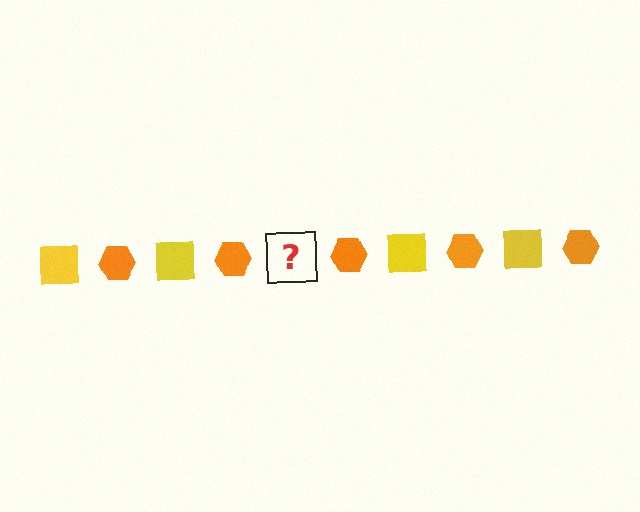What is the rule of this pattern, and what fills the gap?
The rule is that the pattern alternates between yellow square and orange hexagon. The gap should be filled with a yellow square.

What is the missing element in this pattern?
The missing element is a yellow square.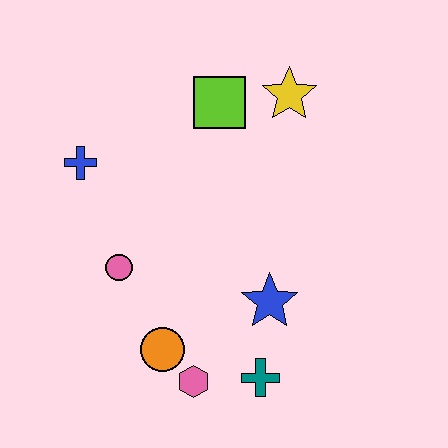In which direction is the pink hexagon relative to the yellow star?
The pink hexagon is below the yellow star.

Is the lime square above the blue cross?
Yes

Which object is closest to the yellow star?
The lime square is closest to the yellow star.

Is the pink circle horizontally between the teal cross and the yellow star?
No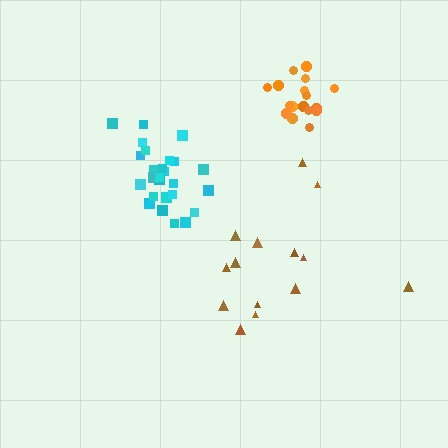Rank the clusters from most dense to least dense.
cyan, orange, brown.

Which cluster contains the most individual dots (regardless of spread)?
Cyan (26).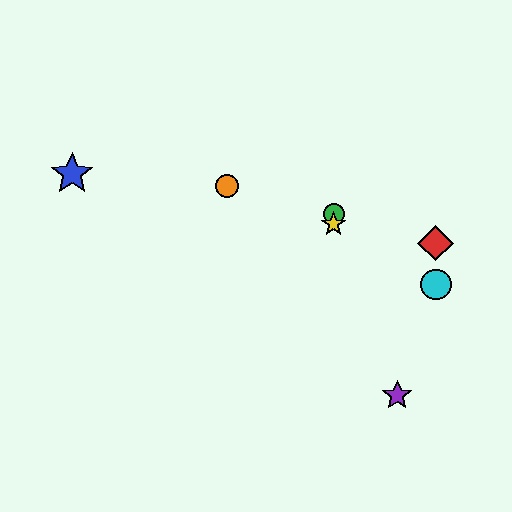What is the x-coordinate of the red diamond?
The red diamond is at x≈436.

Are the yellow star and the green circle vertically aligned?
Yes, both are at x≈334.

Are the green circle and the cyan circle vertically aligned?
No, the green circle is at x≈334 and the cyan circle is at x≈436.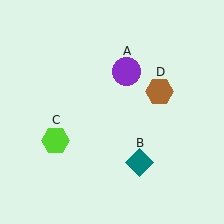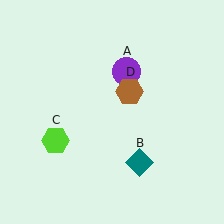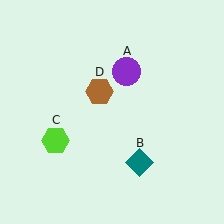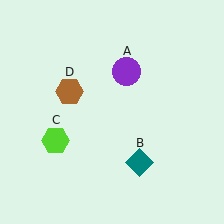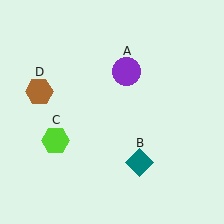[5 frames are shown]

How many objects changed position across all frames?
1 object changed position: brown hexagon (object D).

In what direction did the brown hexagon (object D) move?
The brown hexagon (object D) moved left.